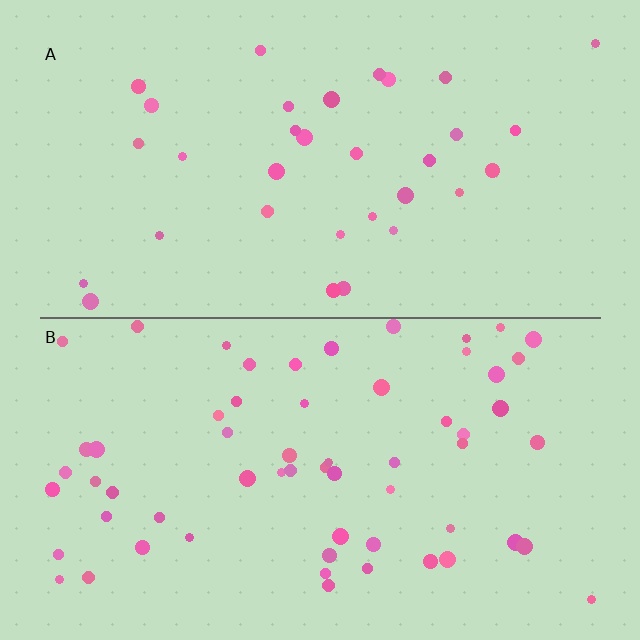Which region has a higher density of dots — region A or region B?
B (the bottom).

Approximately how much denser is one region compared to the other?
Approximately 1.9× — region B over region A.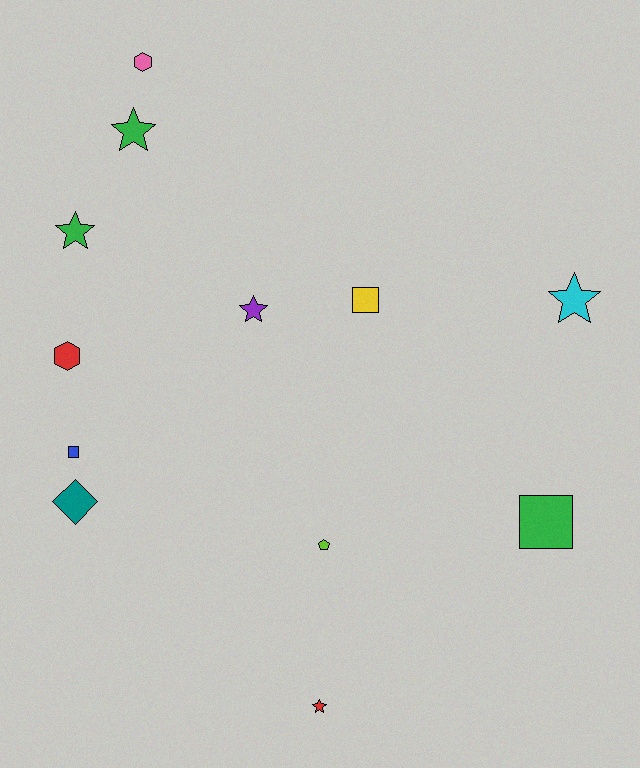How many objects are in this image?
There are 12 objects.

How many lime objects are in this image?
There is 1 lime object.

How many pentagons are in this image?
There is 1 pentagon.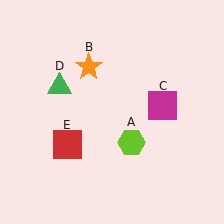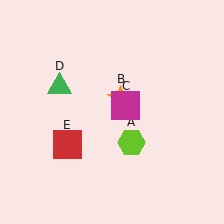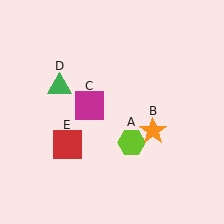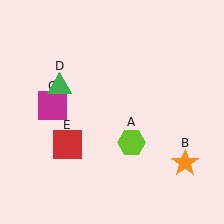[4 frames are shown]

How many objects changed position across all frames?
2 objects changed position: orange star (object B), magenta square (object C).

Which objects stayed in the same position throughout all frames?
Lime hexagon (object A) and green triangle (object D) and red square (object E) remained stationary.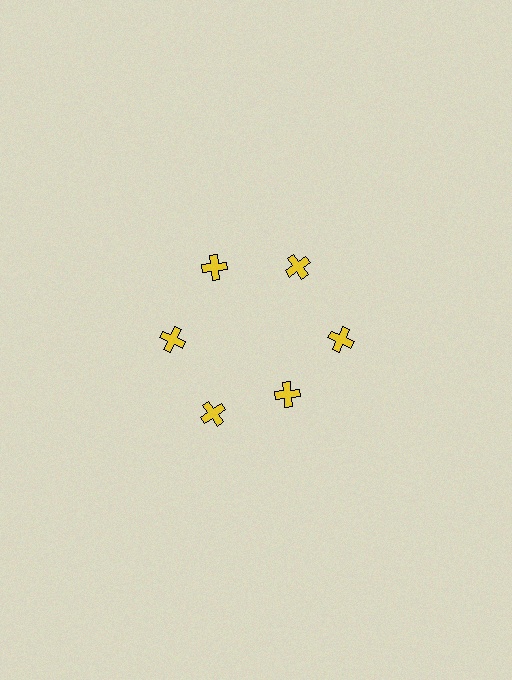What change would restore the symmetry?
The symmetry would be restored by moving it outward, back onto the ring so that all 6 crosses sit at equal angles and equal distance from the center.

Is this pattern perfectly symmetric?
No. The 6 yellow crosses are arranged in a ring, but one element near the 5 o'clock position is pulled inward toward the center, breaking the 6-fold rotational symmetry.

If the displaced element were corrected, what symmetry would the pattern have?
It would have 6-fold rotational symmetry — the pattern would map onto itself every 60 degrees.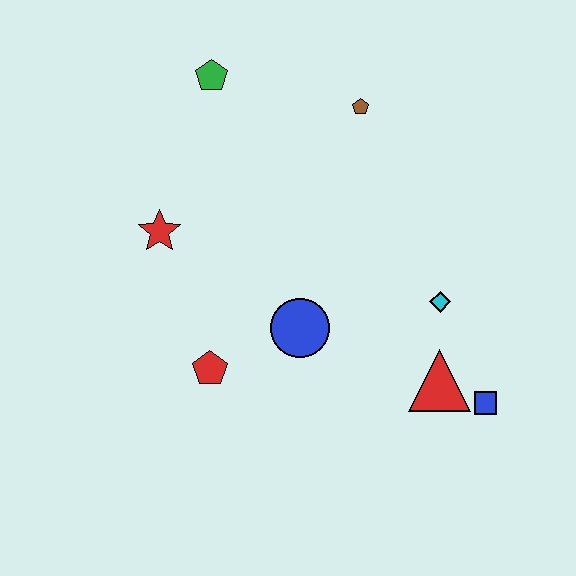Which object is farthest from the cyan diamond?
The green pentagon is farthest from the cyan diamond.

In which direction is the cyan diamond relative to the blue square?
The cyan diamond is above the blue square.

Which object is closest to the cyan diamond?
The red triangle is closest to the cyan diamond.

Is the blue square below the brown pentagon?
Yes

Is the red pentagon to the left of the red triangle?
Yes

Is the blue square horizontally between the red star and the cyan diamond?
No